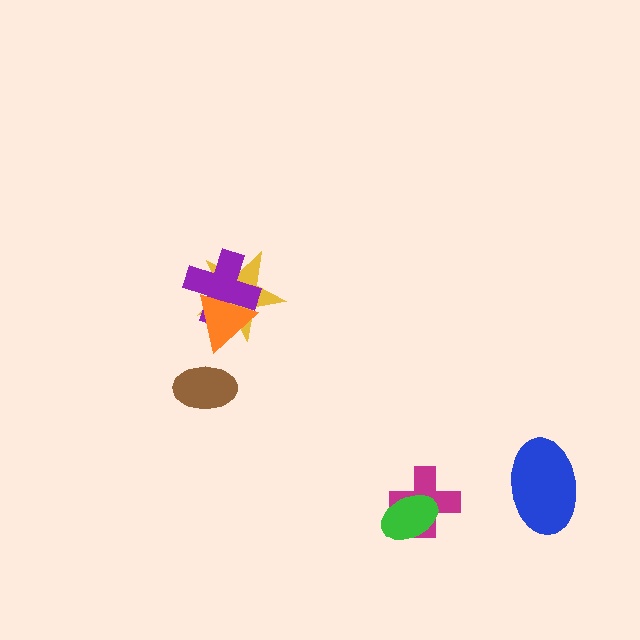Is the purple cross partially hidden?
Yes, it is partially covered by another shape.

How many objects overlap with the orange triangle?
2 objects overlap with the orange triangle.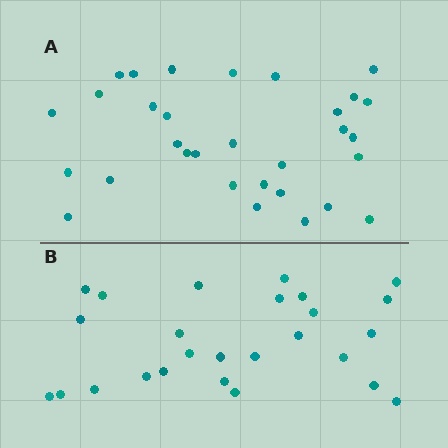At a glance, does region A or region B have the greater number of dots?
Region A (the top region) has more dots.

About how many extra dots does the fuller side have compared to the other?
Region A has about 5 more dots than region B.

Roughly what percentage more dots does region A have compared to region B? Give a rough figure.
About 20% more.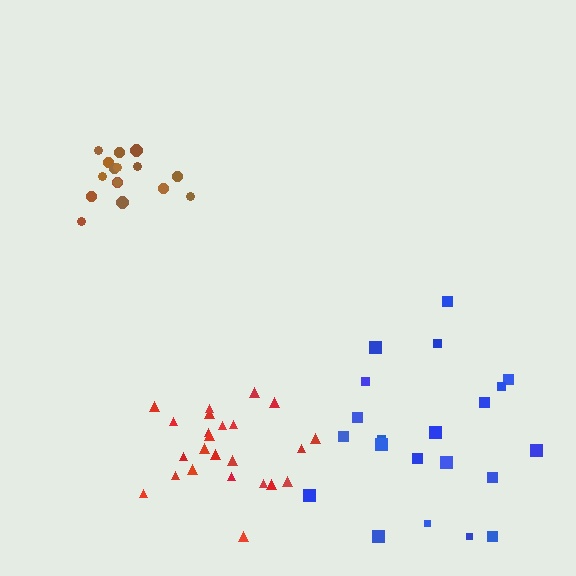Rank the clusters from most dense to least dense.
brown, red, blue.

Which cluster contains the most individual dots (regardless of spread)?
Red (25).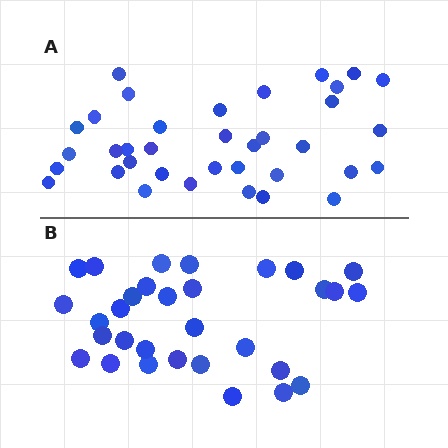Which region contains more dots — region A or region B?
Region A (the top region) has more dots.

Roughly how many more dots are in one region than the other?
Region A has about 5 more dots than region B.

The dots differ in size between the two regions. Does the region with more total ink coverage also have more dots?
No. Region B has more total ink coverage because its dots are larger, but region A actually contains more individual dots. Total area can be misleading — the number of items is what matters here.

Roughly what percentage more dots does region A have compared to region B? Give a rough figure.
About 15% more.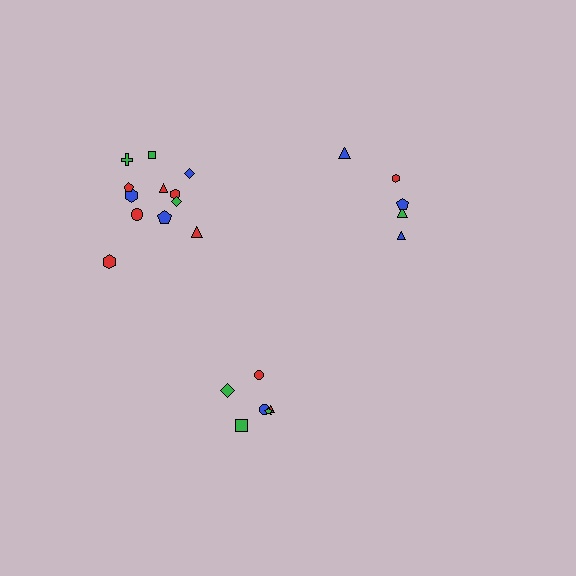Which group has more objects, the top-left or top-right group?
The top-left group.